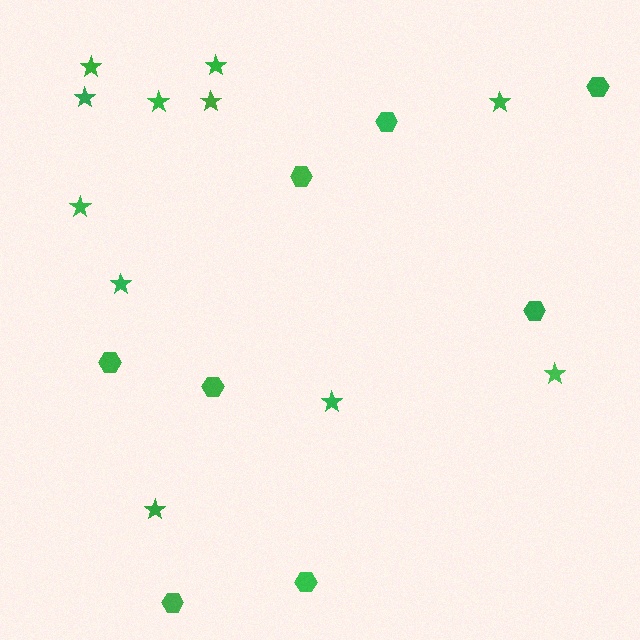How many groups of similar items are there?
There are 2 groups: one group of stars (11) and one group of hexagons (8).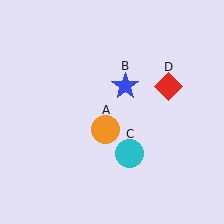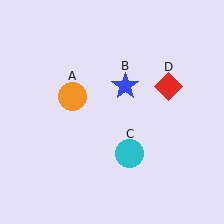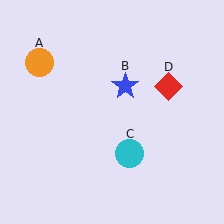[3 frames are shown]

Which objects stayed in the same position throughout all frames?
Blue star (object B) and cyan circle (object C) and red diamond (object D) remained stationary.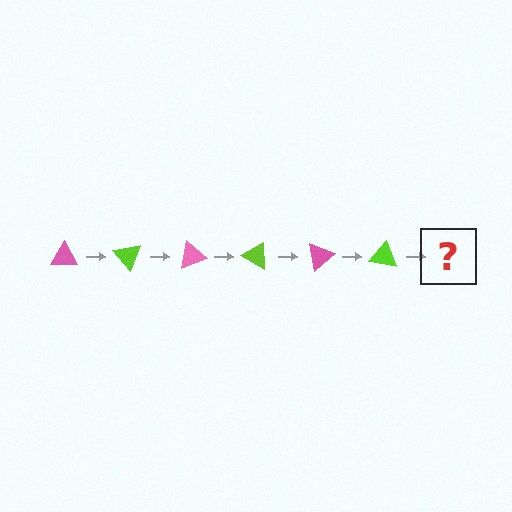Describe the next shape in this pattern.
It should be a pink triangle, rotated 300 degrees from the start.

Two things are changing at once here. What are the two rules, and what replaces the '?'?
The two rules are that it rotates 50 degrees each step and the color cycles through pink and lime. The '?' should be a pink triangle, rotated 300 degrees from the start.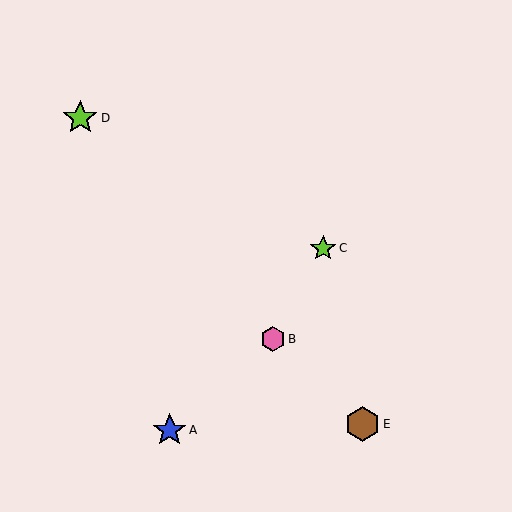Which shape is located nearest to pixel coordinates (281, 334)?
The pink hexagon (labeled B) at (273, 339) is nearest to that location.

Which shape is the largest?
The brown hexagon (labeled E) is the largest.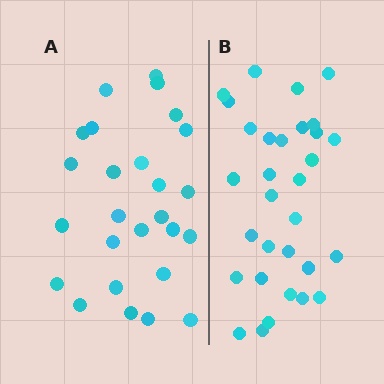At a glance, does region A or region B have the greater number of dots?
Region B (the right region) has more dots.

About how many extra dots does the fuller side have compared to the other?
Region B has about 5 more dots than region A.